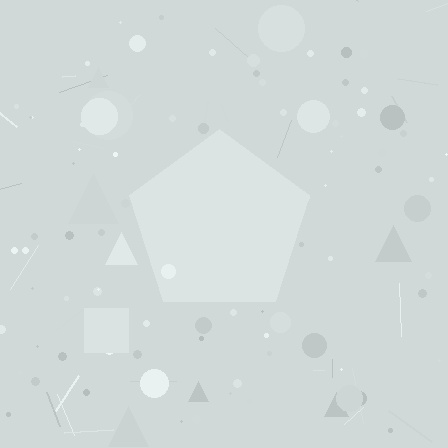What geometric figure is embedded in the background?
A pentagon is embedded in the background.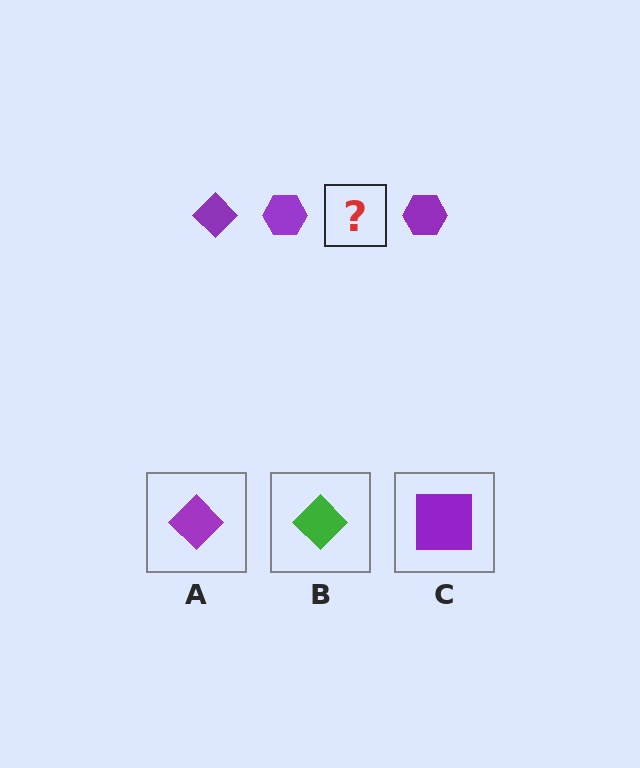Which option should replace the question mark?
Option A.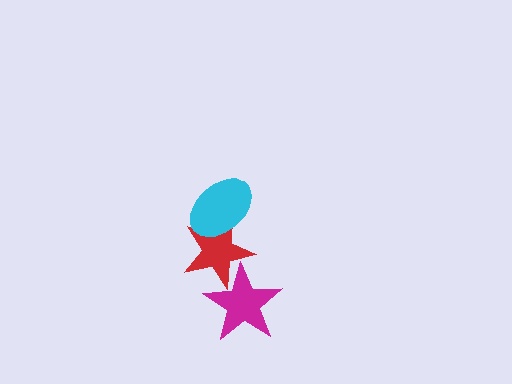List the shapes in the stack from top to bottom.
From top to bottom: the cyan ellipse, the red star, the magenta star.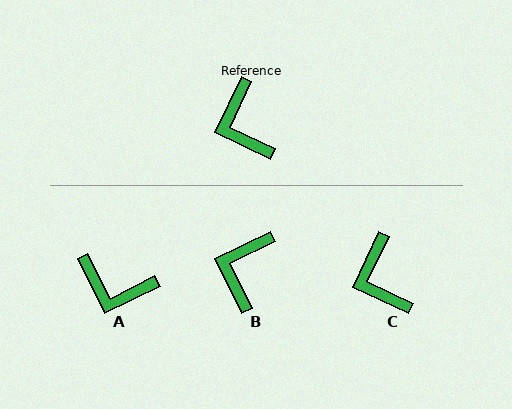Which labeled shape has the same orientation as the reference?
C.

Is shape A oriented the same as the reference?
No, it is off by about 52 degrees.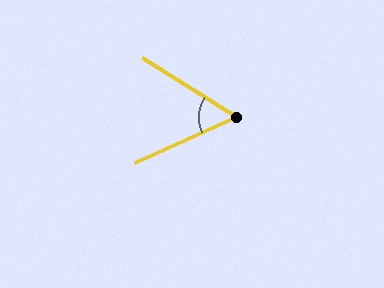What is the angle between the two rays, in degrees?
Approximately 56 degrees.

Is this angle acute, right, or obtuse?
It is acute.